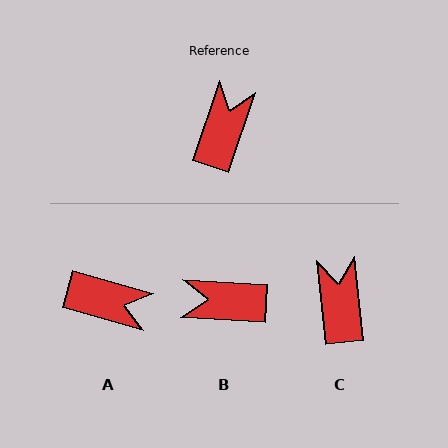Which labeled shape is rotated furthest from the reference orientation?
B, about 105 degrees away.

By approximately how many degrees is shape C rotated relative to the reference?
Approximately 25 degrees counter-clockwise.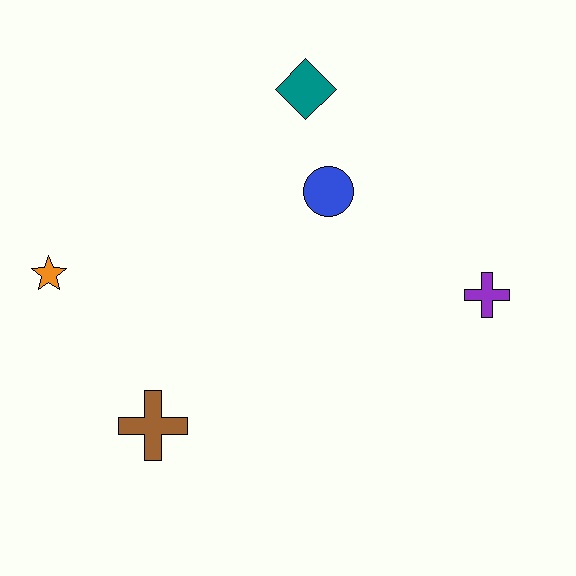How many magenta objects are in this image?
There are no magenta objects.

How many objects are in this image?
There are 5 objects.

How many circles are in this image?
There is 1 circle.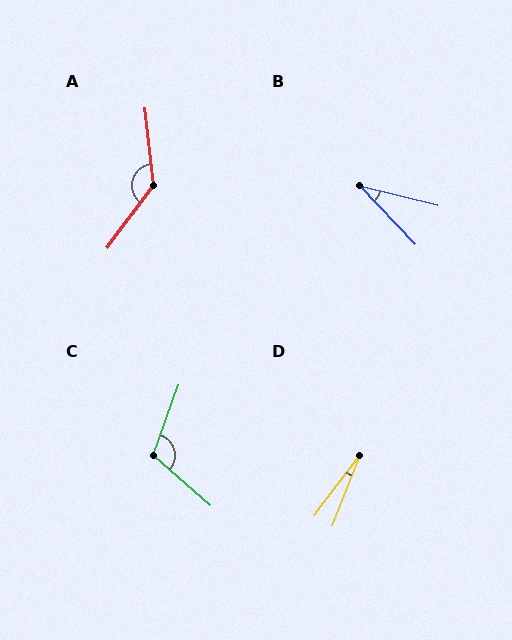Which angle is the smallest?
D, at approximately 16 degrees.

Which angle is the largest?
A, at approximately 137 degrees.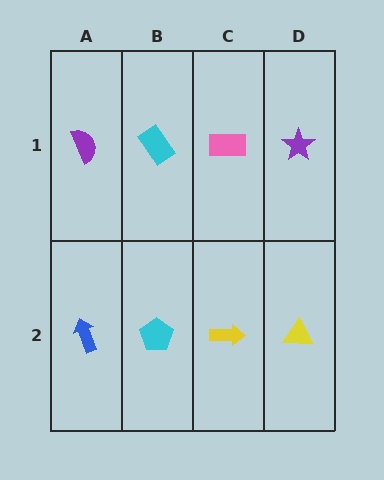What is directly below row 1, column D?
A yellow triangle.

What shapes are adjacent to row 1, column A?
A blue arrow (row 2, column A), a cyan rectangle (row 1, column B).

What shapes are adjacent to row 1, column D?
A yellow triangle (row 2, column D), a pink rectangle (row 1, column C).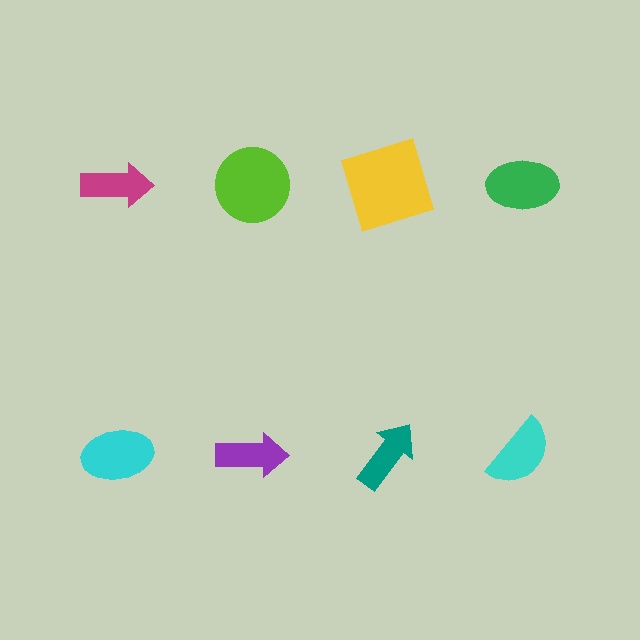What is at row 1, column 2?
A lime circle.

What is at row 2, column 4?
A cyan semicircle.